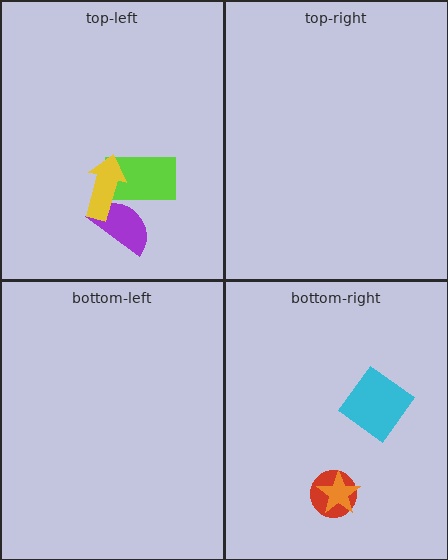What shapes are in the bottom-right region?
The red circle, the cyan diamond, the orange star.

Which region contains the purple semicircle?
The top-left region.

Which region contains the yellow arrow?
The top-left region.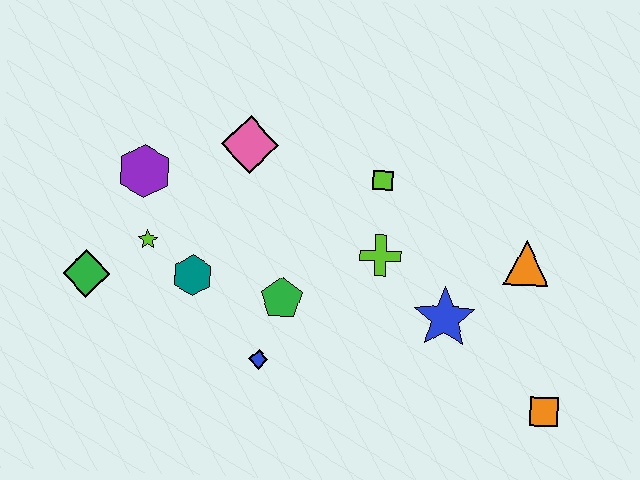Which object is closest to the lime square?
The lime cross is closest to the lime square.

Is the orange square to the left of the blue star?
No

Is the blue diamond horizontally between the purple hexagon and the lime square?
Yes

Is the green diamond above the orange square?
Yes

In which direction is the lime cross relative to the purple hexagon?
The lime cross is to the right of the purple hexagon.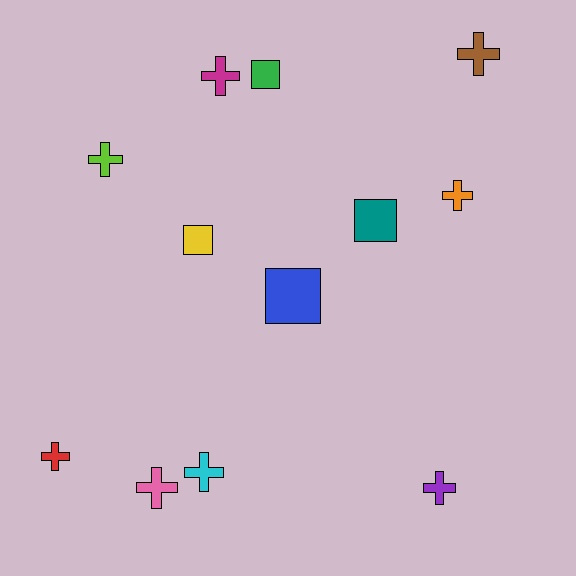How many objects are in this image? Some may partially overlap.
There are 12 objects.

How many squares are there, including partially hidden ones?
There are 4 squares.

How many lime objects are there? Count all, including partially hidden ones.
There is 1 lime object.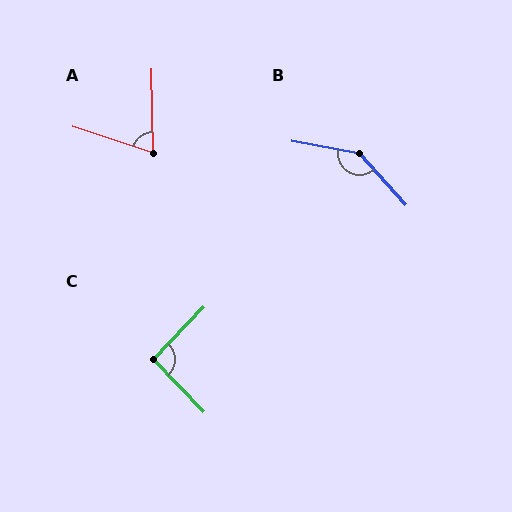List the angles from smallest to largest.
A (71°), C (93°), B (142°).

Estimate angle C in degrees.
Approximately 93 degrees.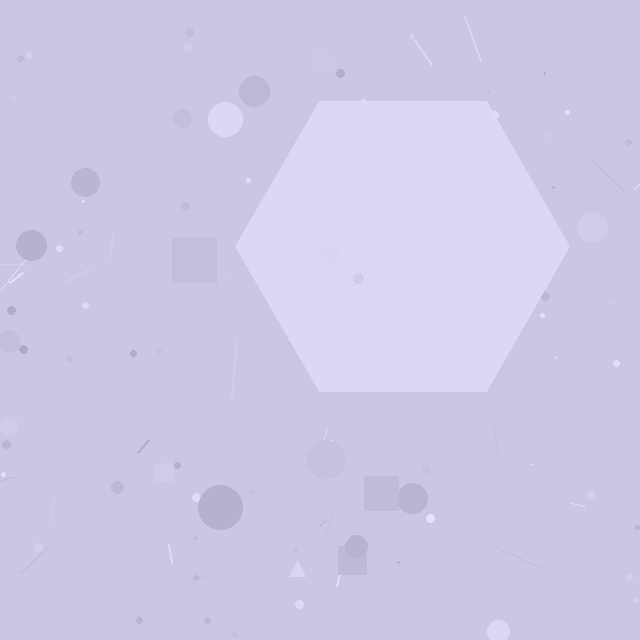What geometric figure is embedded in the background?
A hexagon is embedded in the background.